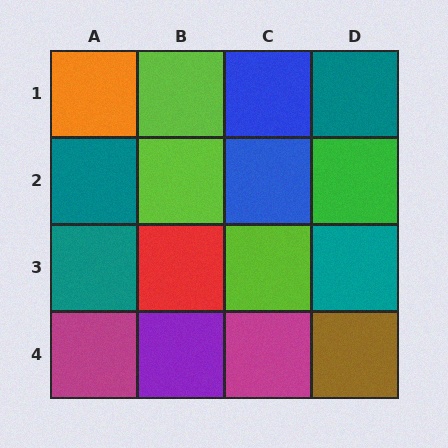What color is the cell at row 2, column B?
Lime.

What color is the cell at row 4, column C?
Magenta.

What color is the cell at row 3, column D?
Teal.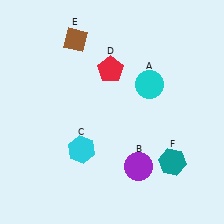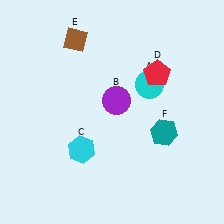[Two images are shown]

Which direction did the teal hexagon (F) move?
The teal hexagon (F) moved up.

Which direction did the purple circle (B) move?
The purple circle (B) moved up.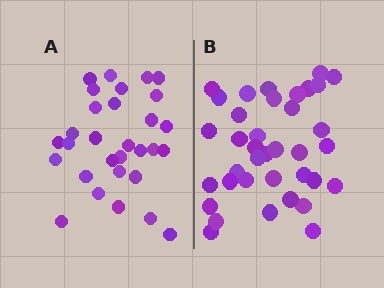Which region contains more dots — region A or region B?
Region B (the right region) has more dots.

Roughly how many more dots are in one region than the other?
Region B has roughly 8 or so more dots than region A.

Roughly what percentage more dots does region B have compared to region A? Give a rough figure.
About 25% more.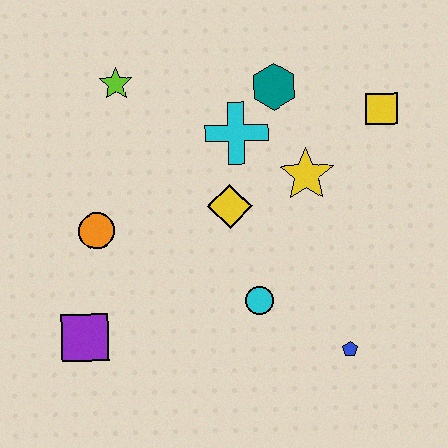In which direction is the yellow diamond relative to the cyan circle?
The yellow diamond is above the cyan circle.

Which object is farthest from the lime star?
The blue pentagon is farthest from the lime star.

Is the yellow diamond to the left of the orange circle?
No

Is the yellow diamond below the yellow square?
Yes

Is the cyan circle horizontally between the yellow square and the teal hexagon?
No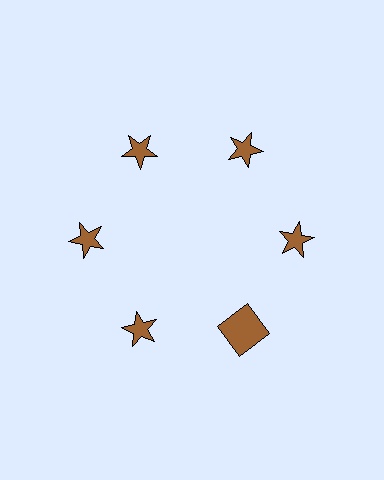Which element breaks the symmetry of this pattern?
The brown square at roughly the 5 o'clock position breaks the symmetry. All other shapes are brown stars.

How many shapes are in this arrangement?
There are 6 shapes arranged in a ring pattern.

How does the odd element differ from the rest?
It has a different shape: square instead of star.